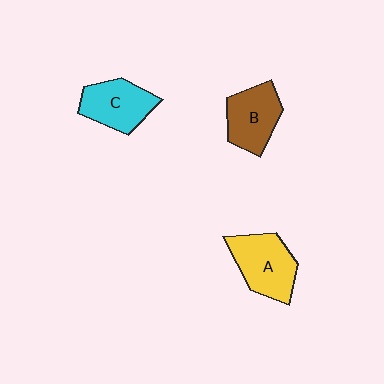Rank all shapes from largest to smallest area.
From largest to smallest: A (yellow), C (cyan), B (brown).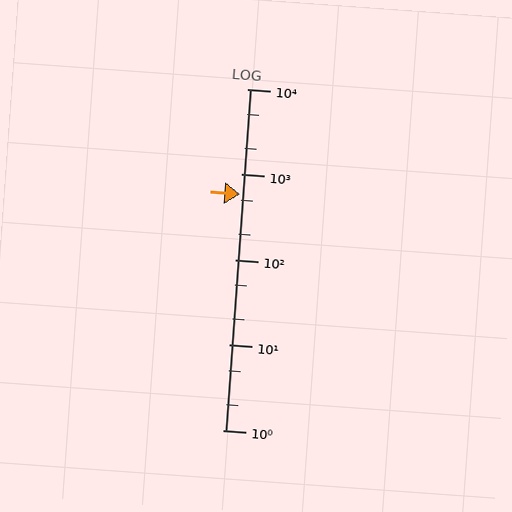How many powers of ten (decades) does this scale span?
The scale spans 4 decades, from 1 to 10000.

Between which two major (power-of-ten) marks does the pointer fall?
The pointer is between 100 and 1000.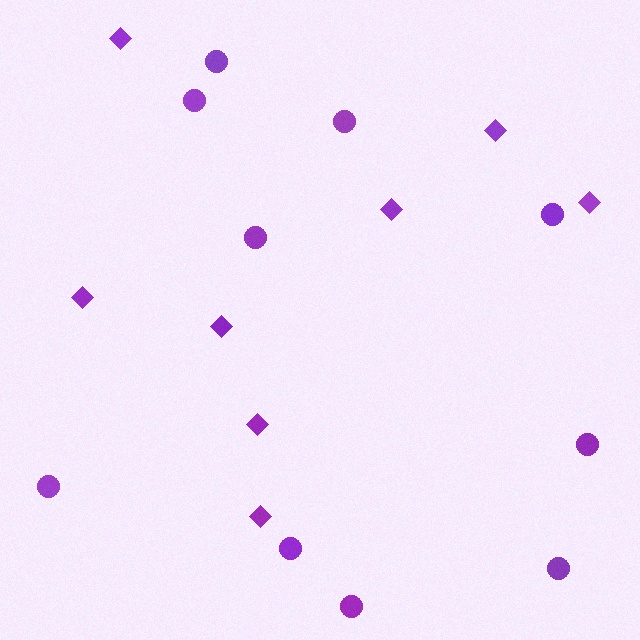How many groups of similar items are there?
There are 2 groups: one group of diamonds (8) and one group of circles (10).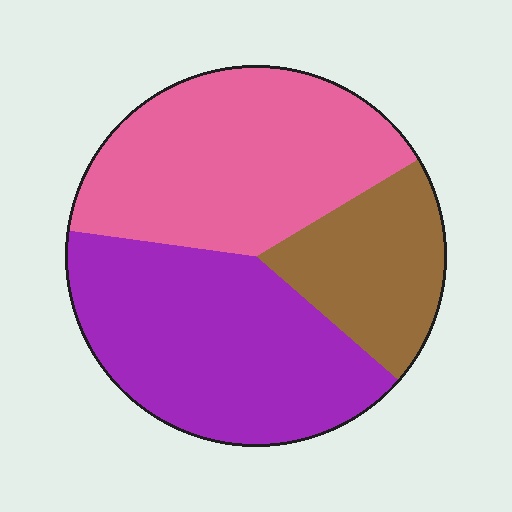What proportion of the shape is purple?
Purple takes up about two fifths (2/5) of the shape.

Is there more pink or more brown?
Pink.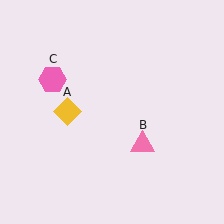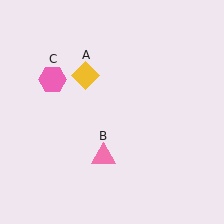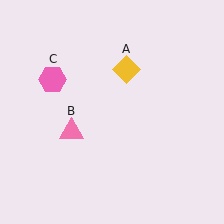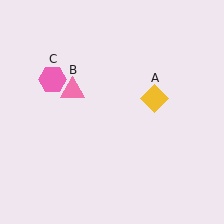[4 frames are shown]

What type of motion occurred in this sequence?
The yellow diamond (object A), pink triangle (object B) rotated clockwise around the center of the scene.